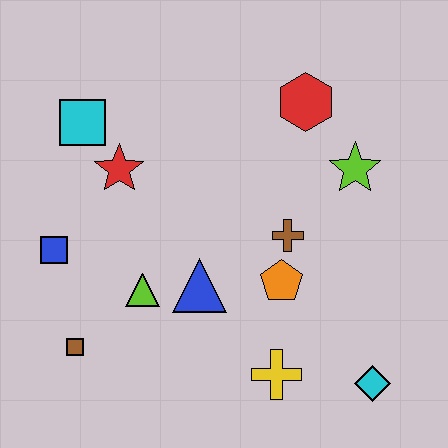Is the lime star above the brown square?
Yes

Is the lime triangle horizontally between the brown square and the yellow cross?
Yes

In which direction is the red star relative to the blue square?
The red star is above the blue square.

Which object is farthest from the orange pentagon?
The cyan square is farthest from the orange pentagon.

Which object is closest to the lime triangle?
The blue triangle is closest to the lime triangle.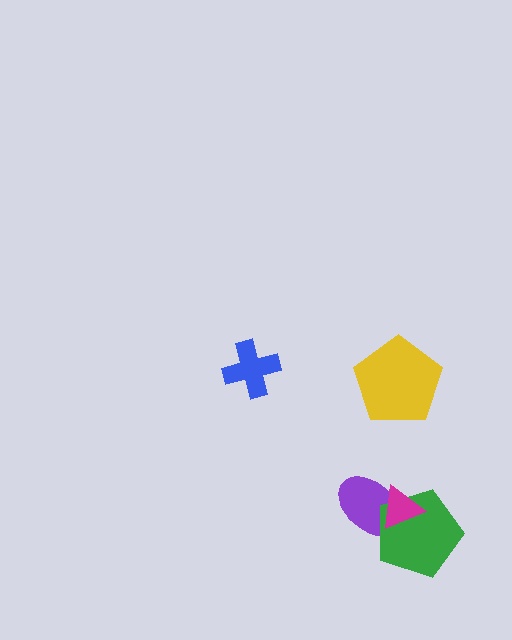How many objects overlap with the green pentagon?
2 objects overlap with the green pentagon.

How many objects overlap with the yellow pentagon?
0 objects overlap with the yellow pentagon.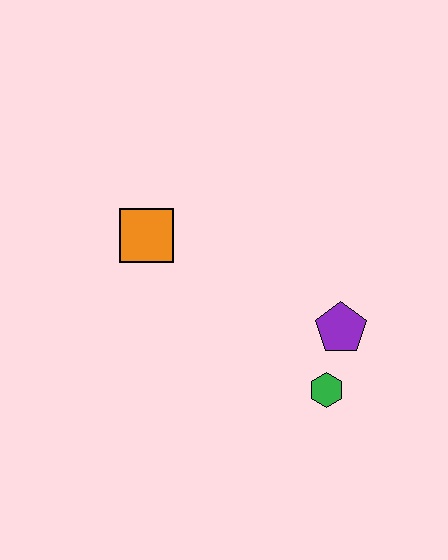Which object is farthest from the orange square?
The green hexagon is farthest from the orange square.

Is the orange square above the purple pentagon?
Yes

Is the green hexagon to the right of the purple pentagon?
No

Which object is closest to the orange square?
The purple pentagon is closest to the orange square.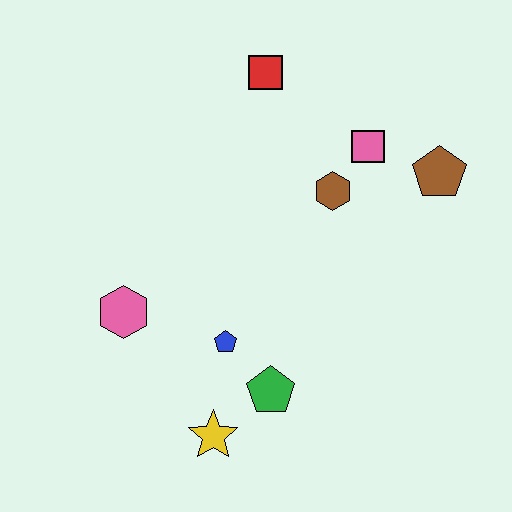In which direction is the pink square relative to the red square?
The pink square is to the right of the red square.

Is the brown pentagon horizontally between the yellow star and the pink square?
No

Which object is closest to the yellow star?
The green pentagon is closest to the yellow star.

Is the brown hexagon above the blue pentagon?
Yes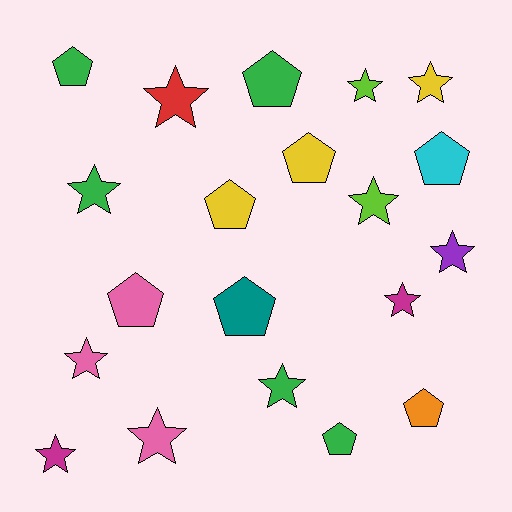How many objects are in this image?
There are 20 objects.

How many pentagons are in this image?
There are 9 pentagons.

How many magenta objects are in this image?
There are 2 magenta objects.